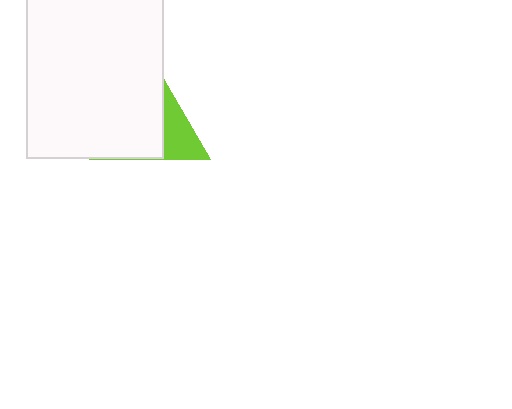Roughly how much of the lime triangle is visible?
A small part of it is visible (roughly 30%).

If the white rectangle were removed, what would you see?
You would see the complete lime triangle.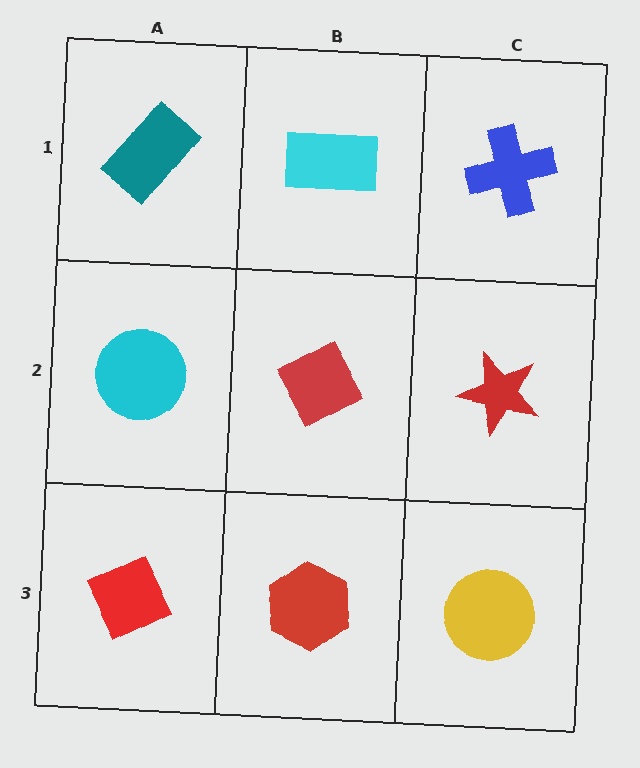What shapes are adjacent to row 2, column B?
A cyan rectangle (row 1, column B), a red hexagon (row 3, column B), a cyan circle (row 2, column A), a red star (row 2, column C).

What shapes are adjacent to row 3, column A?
A cyan circle (row 2, column A), a red hexagon (row 3, column B).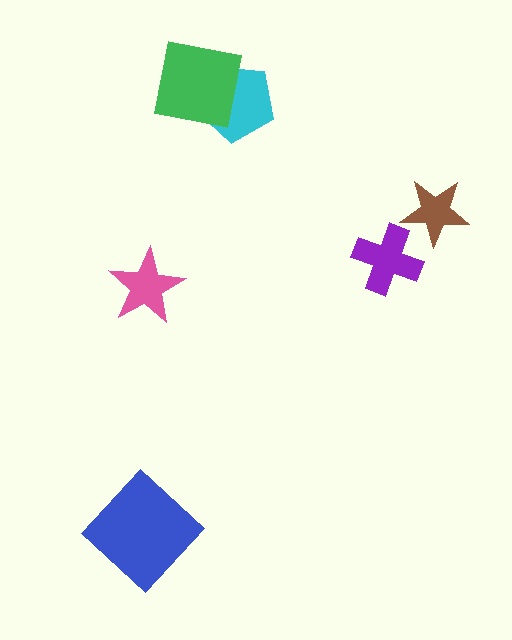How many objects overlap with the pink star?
0 objects overlap with the pink star.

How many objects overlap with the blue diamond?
0 objects overlap with the blue diamond.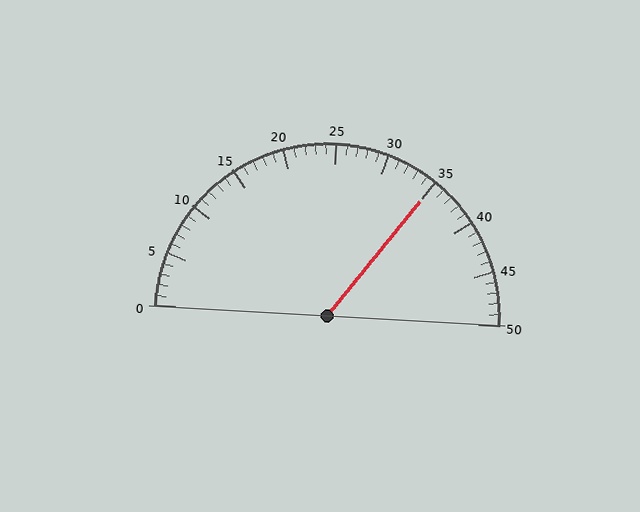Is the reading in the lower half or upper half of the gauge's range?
The reading is in the upper half of the range (0 to 50).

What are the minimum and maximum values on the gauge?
The gauge ranges from 0 to 50.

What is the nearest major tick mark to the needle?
The nearest major tick mark is 35.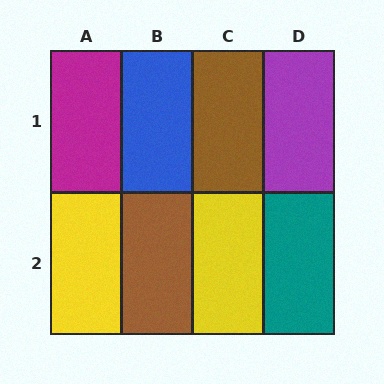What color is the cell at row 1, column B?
Blue.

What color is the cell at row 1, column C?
Brown.